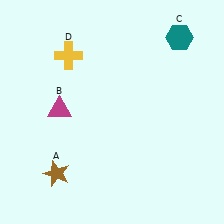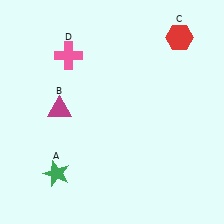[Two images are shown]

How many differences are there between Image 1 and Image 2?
There are 3 differences between the two images.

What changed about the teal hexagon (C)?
In Image 1, C is teal. In Image 2, it changed to red.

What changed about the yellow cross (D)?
In Image 1, D is yellow. In Image 2, it changed to pink.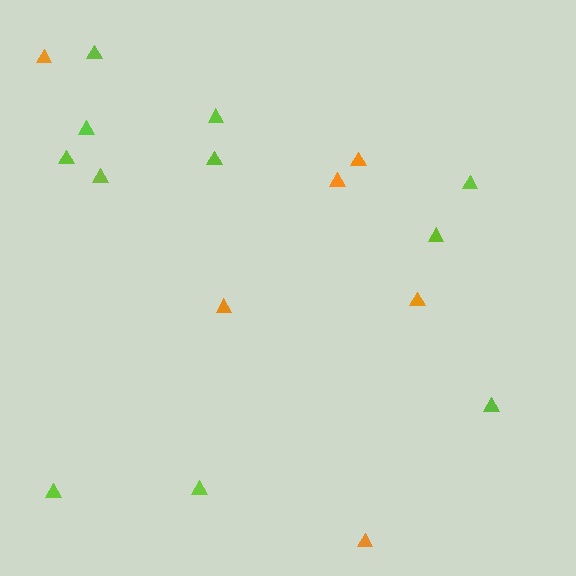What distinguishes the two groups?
There are 2 groups: one group of lime triangles (11) and one group of orange triangles (6).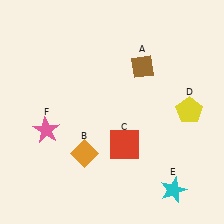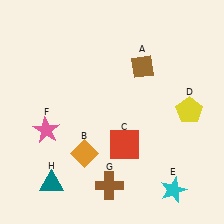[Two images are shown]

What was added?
A brown cross (G), a teal triangle (H) were added in Image 2.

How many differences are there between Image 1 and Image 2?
There are 2 differences between the two images.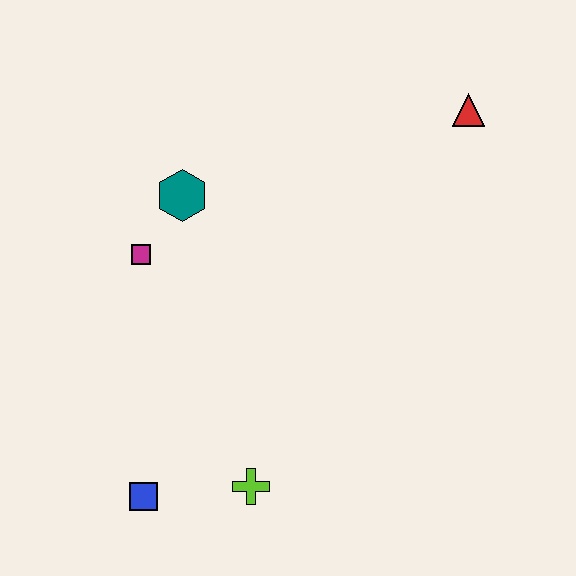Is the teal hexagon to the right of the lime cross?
No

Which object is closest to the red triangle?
The teal hexagon is closest to the red triangle.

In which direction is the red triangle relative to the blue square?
The red triangle is above the blue square.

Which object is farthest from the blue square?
The red triangle is farthest from the blue square.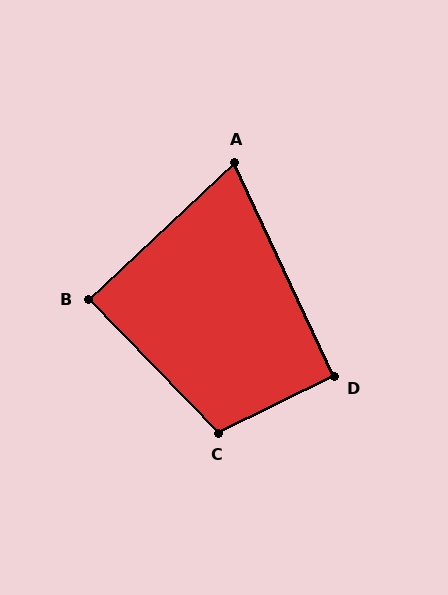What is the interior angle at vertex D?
Approximately 91 degrees (approximately right).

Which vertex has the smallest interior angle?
A, at approximately 72 degrees.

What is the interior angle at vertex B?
Approximately 89 degrees (approximately right).